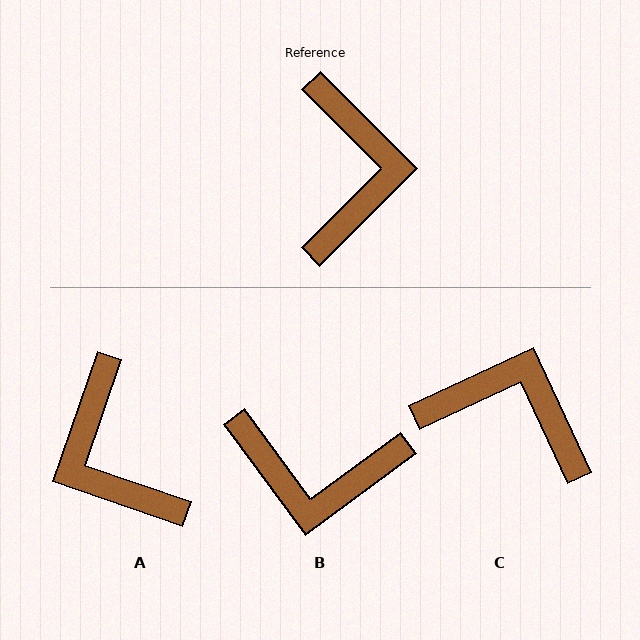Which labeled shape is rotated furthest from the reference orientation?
A, about 154 degrees away.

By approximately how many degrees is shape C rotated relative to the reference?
Approximately 70 degrees counter-clockwise.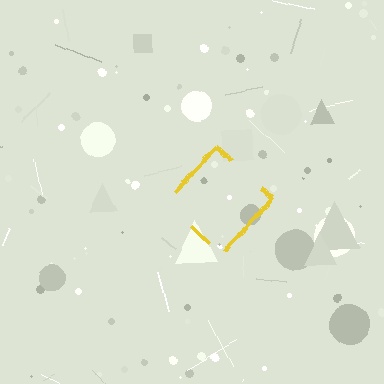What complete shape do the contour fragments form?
The contour fragments form a diamond.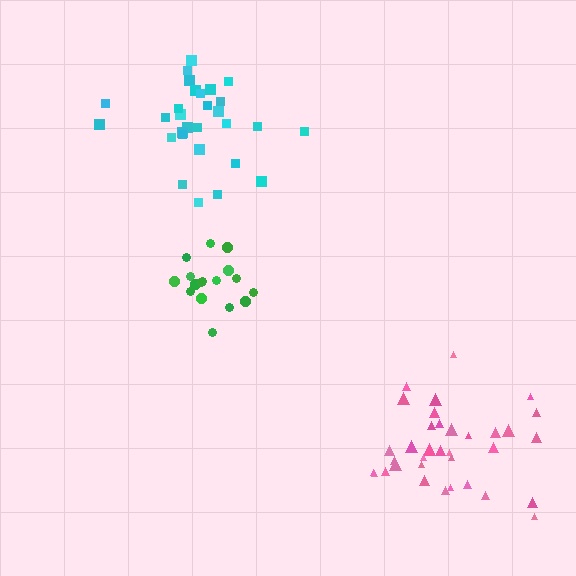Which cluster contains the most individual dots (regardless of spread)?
Pink (35).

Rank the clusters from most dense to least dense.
cyan, green, pink.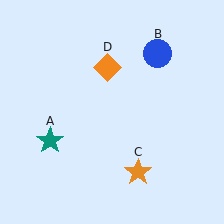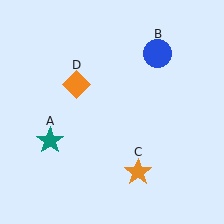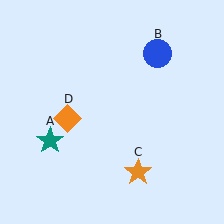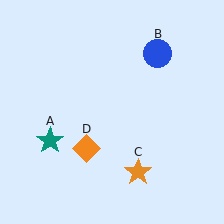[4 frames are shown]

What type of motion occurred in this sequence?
The orange diamond (object D) rotated counterclockwise around the center of the scene.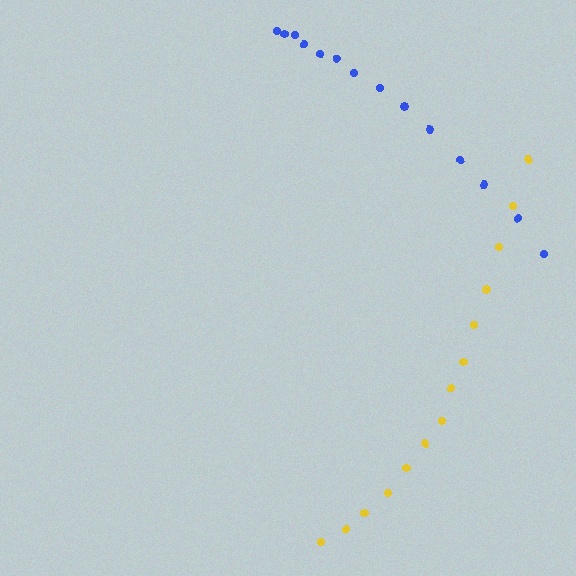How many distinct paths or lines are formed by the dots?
There are 2 distinct paths.